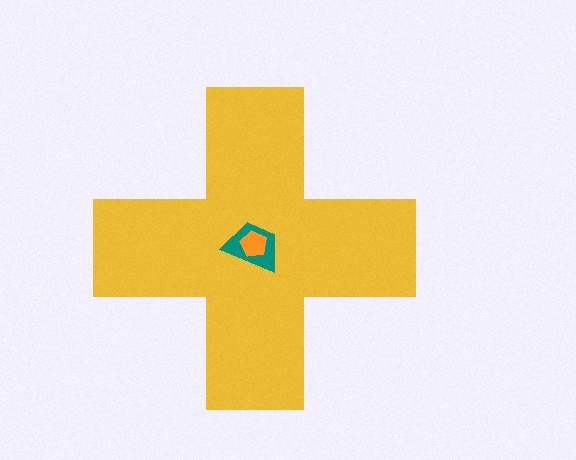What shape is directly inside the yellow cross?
The teal trapezoid.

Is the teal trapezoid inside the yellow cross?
Yes.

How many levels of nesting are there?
3.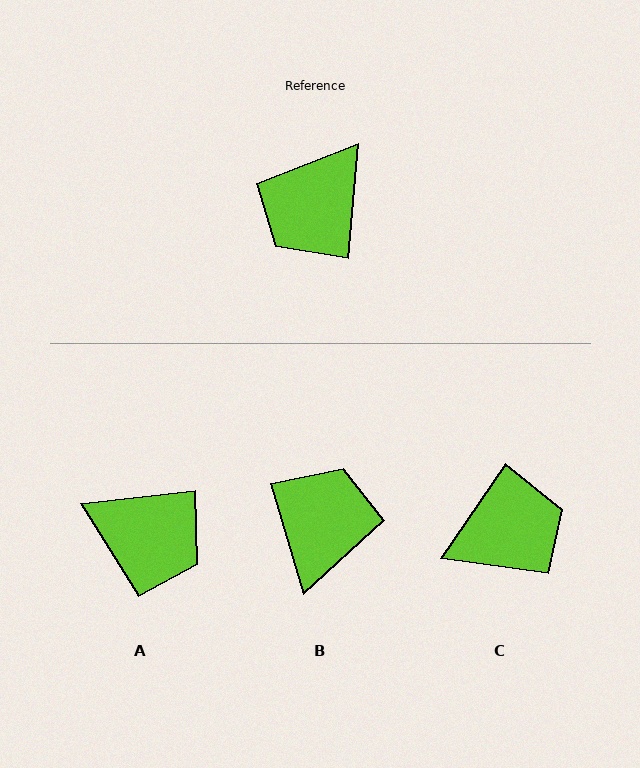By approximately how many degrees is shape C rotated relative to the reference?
Approximately 151 degrees counter-clockwise.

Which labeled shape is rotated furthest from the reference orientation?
B, about 159 degrees away.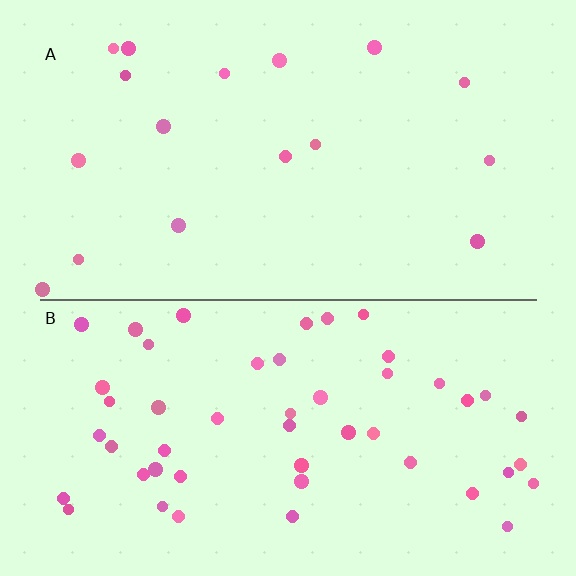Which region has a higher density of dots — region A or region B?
B (the bottom).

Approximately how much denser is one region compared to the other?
Approximately 2.9× — region B over region A.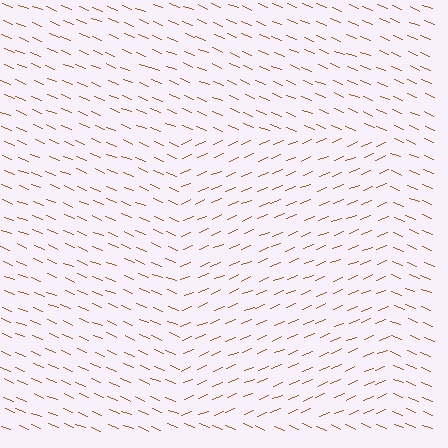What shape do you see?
I see a rectangle.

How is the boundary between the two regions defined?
The boundary is defined purely by a change in line orientation (approximately 45 degrees difference). All lines are the same color and thickness.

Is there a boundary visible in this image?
Yes, there is a texture boundary formed by a change in line orientation.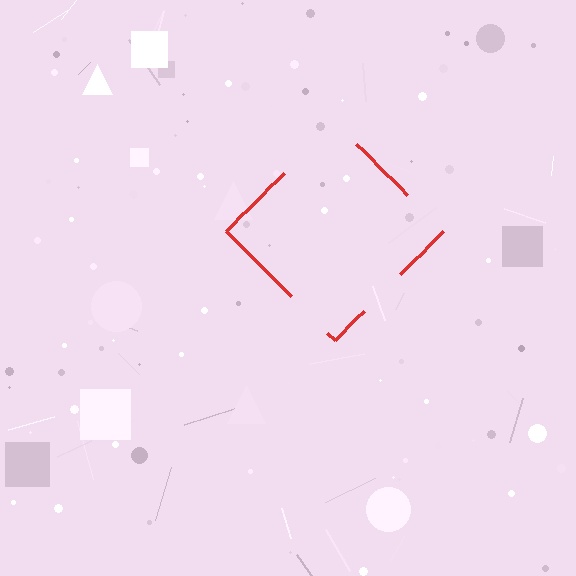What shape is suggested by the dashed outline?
The dashed outline suggests a diamond.